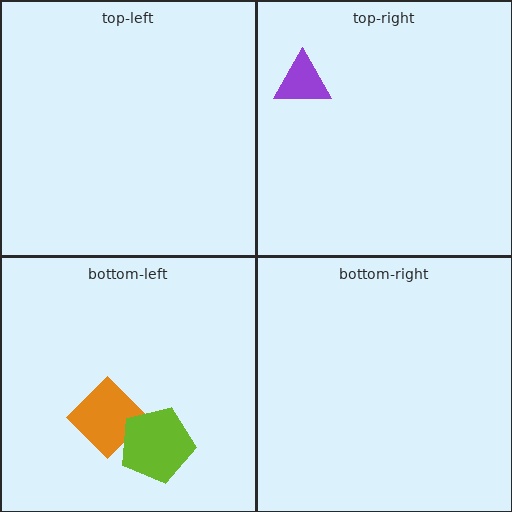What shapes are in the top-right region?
The purple triangle.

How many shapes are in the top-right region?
1.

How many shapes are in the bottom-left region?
2.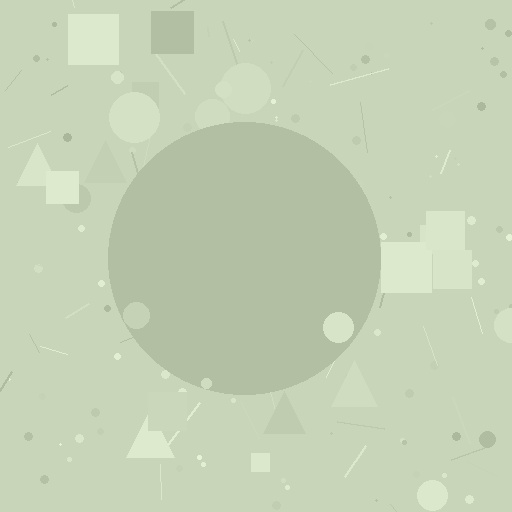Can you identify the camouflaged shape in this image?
The camouflaged shape is a circle.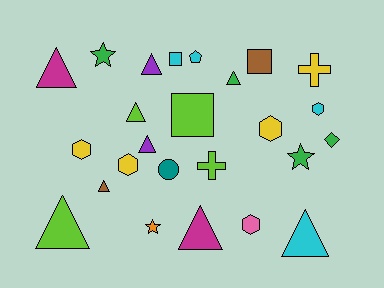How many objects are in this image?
There are 25 objects.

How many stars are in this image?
There are 3 stars.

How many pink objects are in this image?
There is 1 pink object.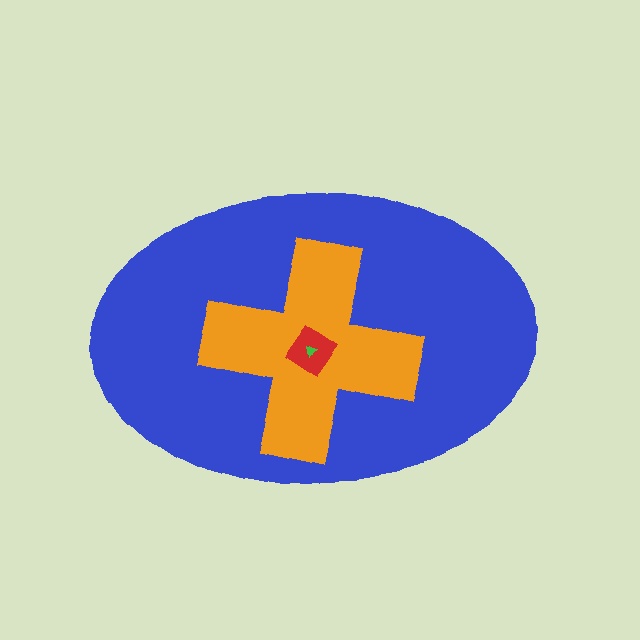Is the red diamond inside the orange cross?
Yes.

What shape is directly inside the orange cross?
The red diamond.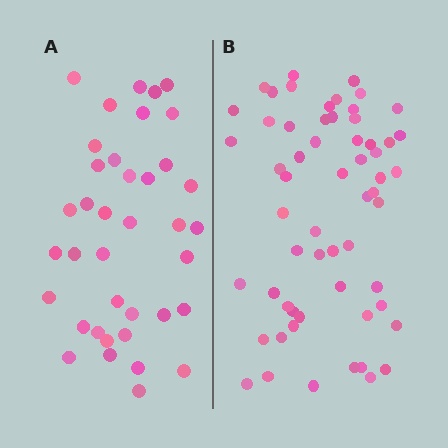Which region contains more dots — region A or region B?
Region B (the right region) has more dots.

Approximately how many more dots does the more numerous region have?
Region B has approximately 20 more dots than region A.